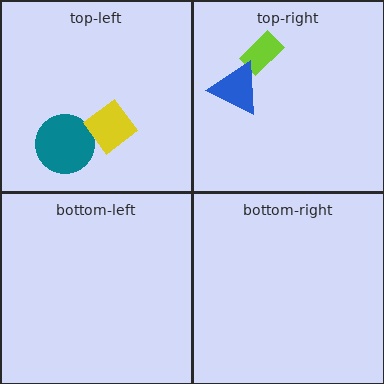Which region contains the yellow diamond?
The top-left region.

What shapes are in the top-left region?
The teal circle, the yellow diamond.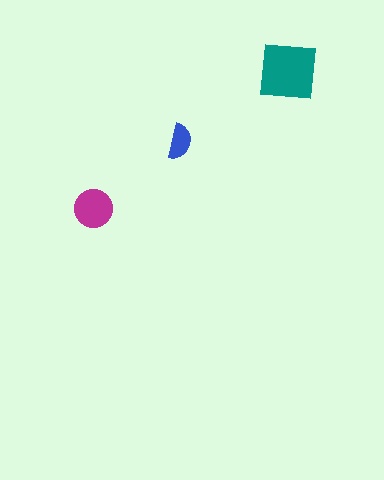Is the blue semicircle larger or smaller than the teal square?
Smaller.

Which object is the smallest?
The blue semicircle.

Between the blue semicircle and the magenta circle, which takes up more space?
The magenta circle.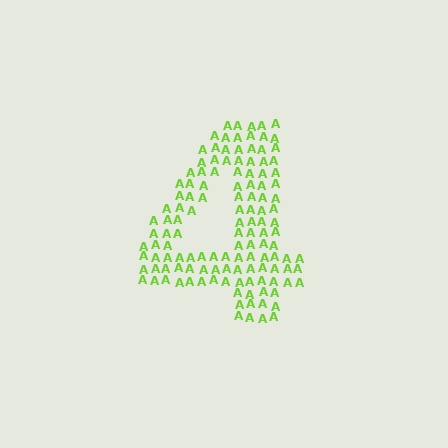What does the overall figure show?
The overall figure shows the digit 4.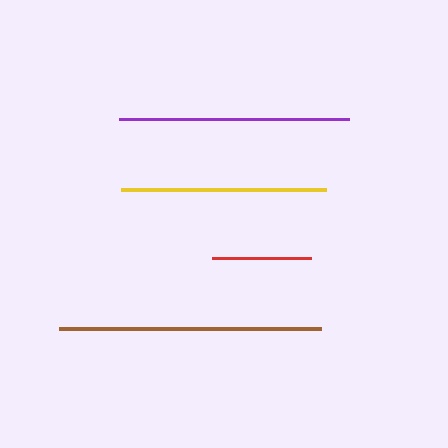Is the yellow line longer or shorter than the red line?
The yellow line is longer than the red line.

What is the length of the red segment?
The red segment is approximately 99 pixels long.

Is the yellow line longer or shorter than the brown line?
The brown line is longer than the yellow line.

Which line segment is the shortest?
The red line is the shortest at approximately 99 pixels.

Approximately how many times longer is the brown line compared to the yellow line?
The brown line is approximately 1.3 times the length of the yellow line.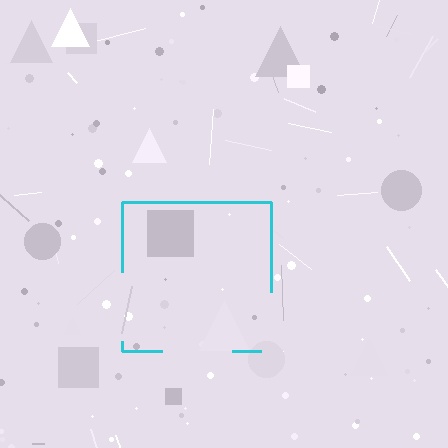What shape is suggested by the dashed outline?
The dashed outline suggests a square.